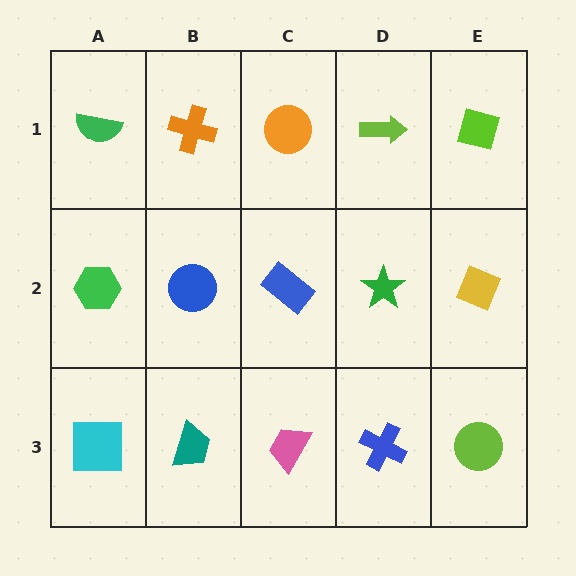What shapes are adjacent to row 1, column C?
A blue rectangle (row 2, column C), an orange cross (row 1, column B), a lime arrow (row 1, column D).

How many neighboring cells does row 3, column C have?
3.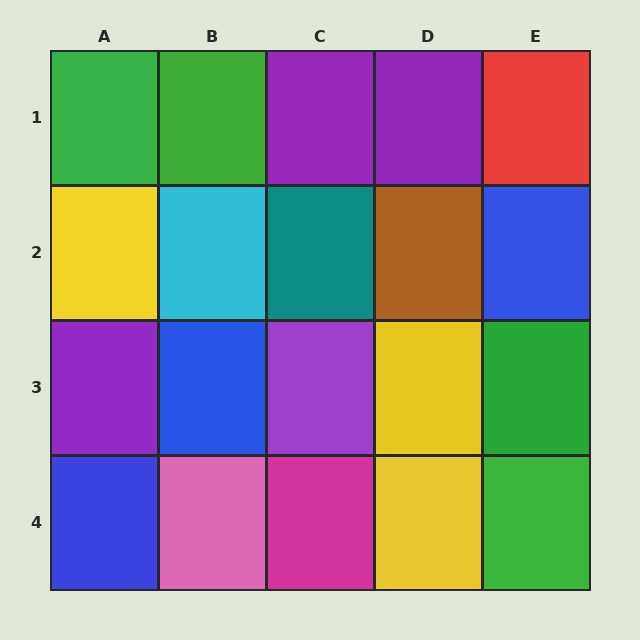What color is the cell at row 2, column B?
Cyan.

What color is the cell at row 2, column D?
Brown.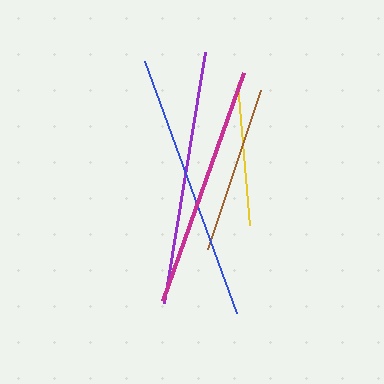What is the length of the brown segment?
The brown segment is approximately 168 pixels long.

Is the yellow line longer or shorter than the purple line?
The purple line is longer than the yellow line.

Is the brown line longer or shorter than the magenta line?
The magenta line is longer than the brown line.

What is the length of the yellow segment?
The yellow segment is approximately 142 pixels long.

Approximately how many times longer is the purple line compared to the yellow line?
The purple line is approximately 1.8 times the length of the yellow line.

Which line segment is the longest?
The blue line is the longest at approximately 268 pixels.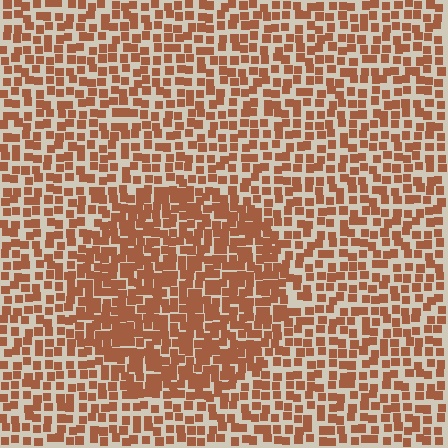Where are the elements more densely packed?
The elements are more densely packed inside the circle boundary.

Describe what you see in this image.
The image contains small brown elements arranged at two different densities. A circle-shaped region is visible where the elements are more densely packed than the surrounding area.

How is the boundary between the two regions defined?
The boundary is defined by a change in element density (approximately 1.6x ratio). All elements are the same color, size, and shape.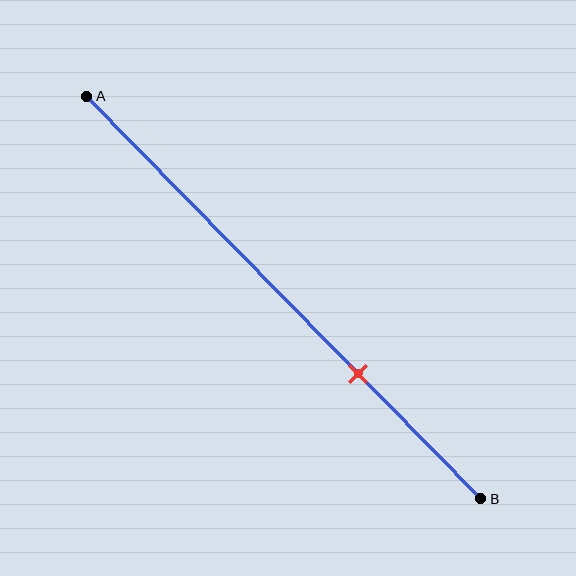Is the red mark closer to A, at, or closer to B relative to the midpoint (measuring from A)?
The red mark is closer to point B than the midpoint of segment AB.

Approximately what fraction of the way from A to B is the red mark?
The red mark is approximately 70% of the way from A to B.